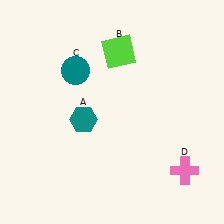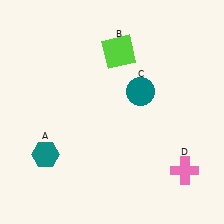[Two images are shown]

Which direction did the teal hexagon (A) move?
The teal hexagon (A) moved left.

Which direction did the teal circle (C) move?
The teal circle (C) moved right.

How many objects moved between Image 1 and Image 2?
2 objects moved between the two images.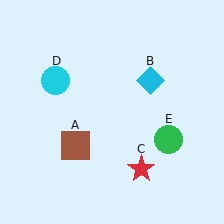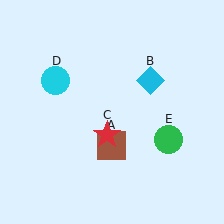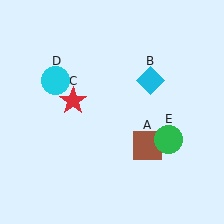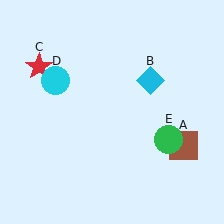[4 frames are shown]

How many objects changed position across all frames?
2 objects changed position: brown square (object A), red star (object C).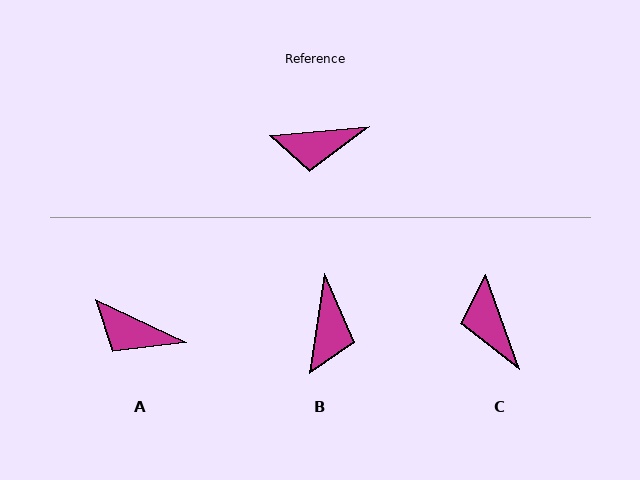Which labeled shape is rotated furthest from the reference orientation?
B, about 76 degrees away.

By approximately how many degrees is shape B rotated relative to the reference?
Approximately 76 degrees counter-clockwise.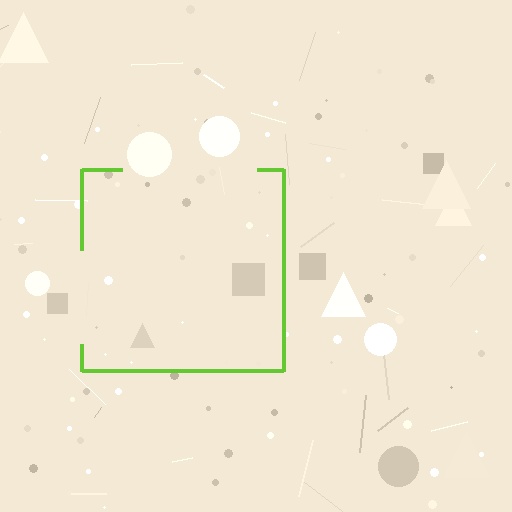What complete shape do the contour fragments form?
The contour fragments form a square.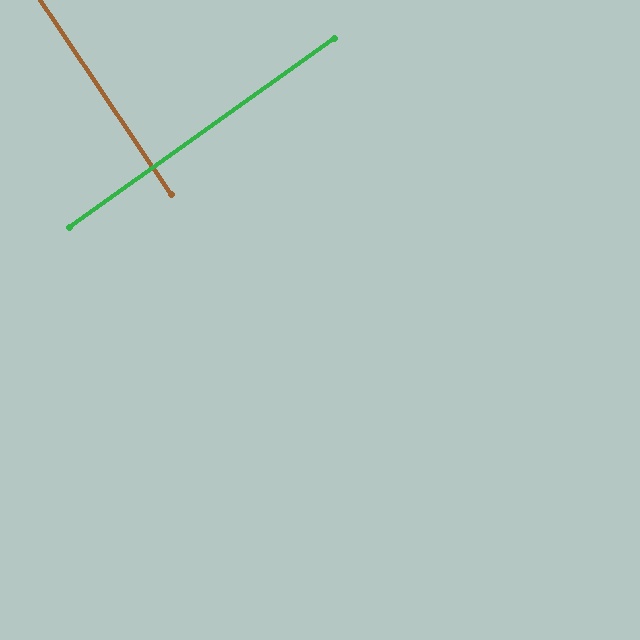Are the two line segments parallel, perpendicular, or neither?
Perpendicular — they meet at approximately 88°.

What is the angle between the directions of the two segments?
Approximately 88 degrees.